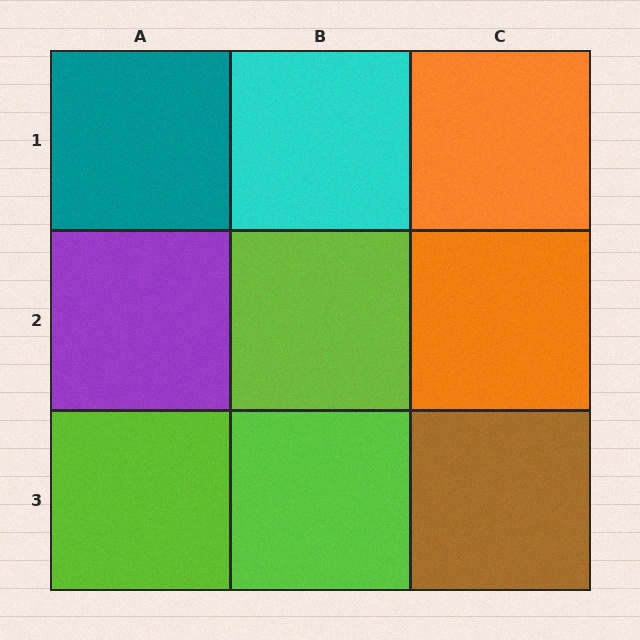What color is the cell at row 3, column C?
Brown.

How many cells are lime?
3 cells are lime.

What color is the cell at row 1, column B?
Cyan.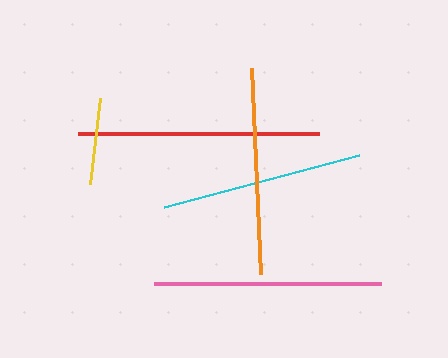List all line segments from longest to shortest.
From longest to shortest: red, pink, orange, cyan, yellow.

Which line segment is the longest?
The red line is the longest at approximately 242 pixels.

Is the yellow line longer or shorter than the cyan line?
The cyan line is longer than the yellow line.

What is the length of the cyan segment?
The cyan segment is approximately 202 pixels long.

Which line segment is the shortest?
The yellow line is the shortest at approximately 87 pixels.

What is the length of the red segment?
The red segment is approximately 242 pixels long.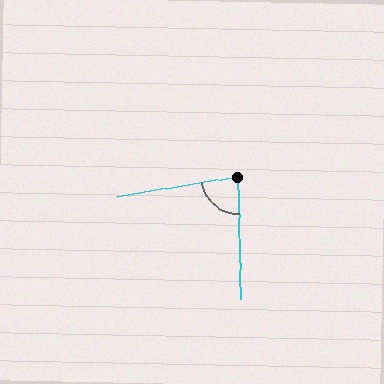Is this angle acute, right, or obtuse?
It is acute.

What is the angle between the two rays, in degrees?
Approximately 82 degrees.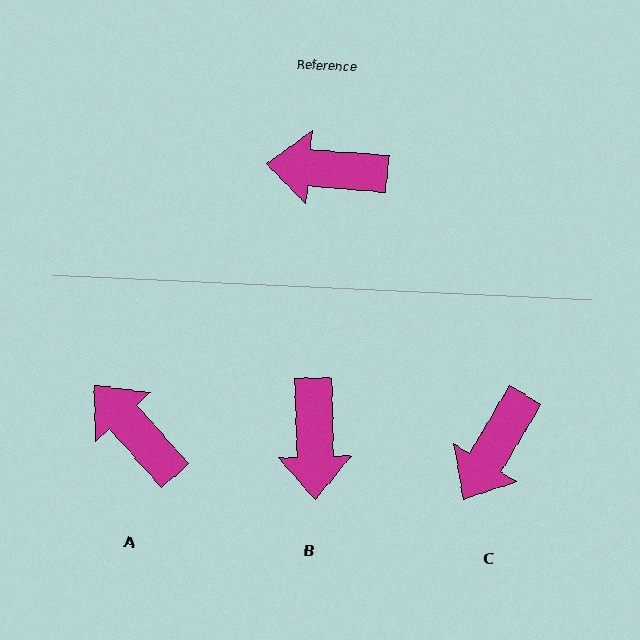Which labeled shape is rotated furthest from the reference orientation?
B, about 96 degrees away.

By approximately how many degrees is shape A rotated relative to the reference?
Approximately 44 degrees clockwise.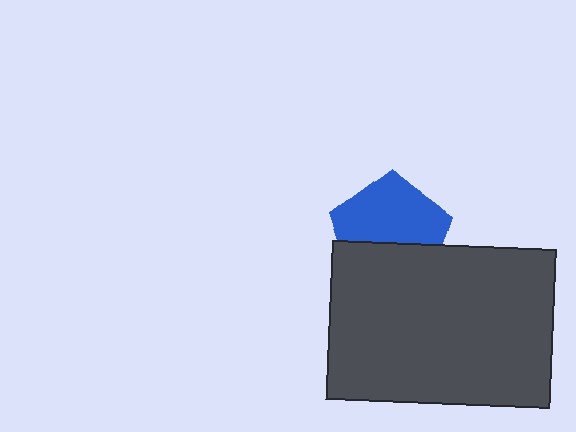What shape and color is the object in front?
The object in front is a dark gray rectangle.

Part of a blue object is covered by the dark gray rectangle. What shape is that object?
It is a pentagon.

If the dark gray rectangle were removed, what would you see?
You would see the complete blue pentagon.